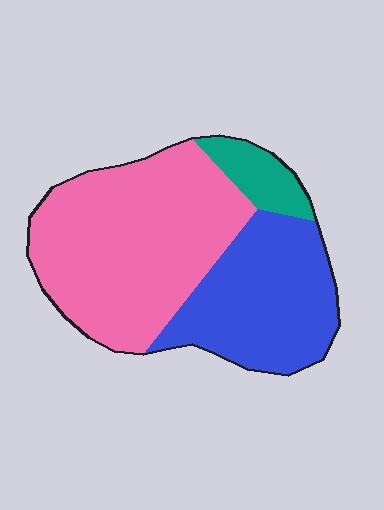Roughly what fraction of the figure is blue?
Blue covers roughly 35% of the figure.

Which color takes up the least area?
Teal, at roughly 10%.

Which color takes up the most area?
Pink, at roughly 55%.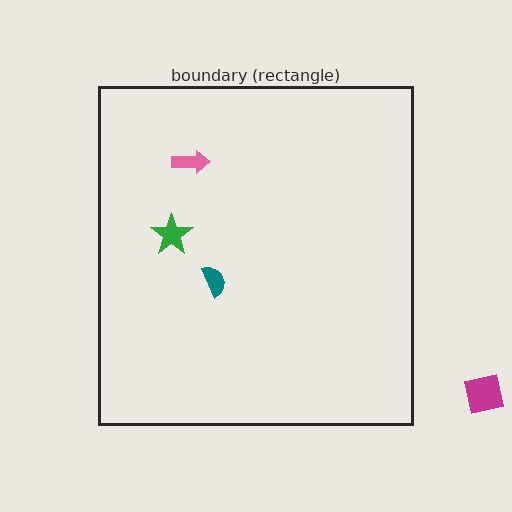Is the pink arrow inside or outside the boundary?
Inside.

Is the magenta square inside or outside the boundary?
Outside.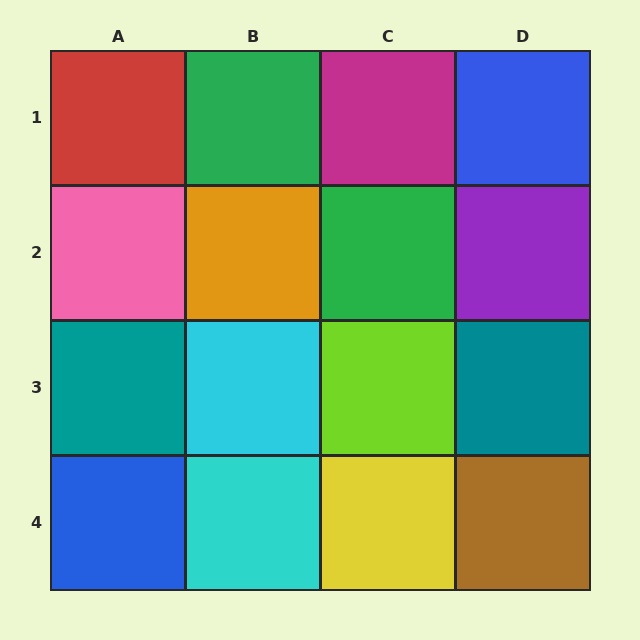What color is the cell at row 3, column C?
Lime.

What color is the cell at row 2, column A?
Pink.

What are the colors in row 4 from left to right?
Blue, cyan, yellow, brown.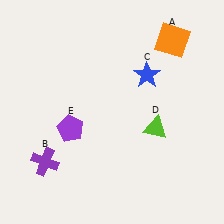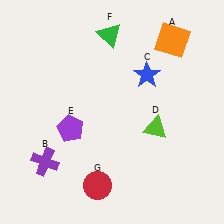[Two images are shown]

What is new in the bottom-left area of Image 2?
A red circle (G) was added in the bottom-left area of Image 2.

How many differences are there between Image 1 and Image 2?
There are 2 differences between the two images.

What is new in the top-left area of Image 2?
A green triangle (F) was added in the top-left area of Image 2.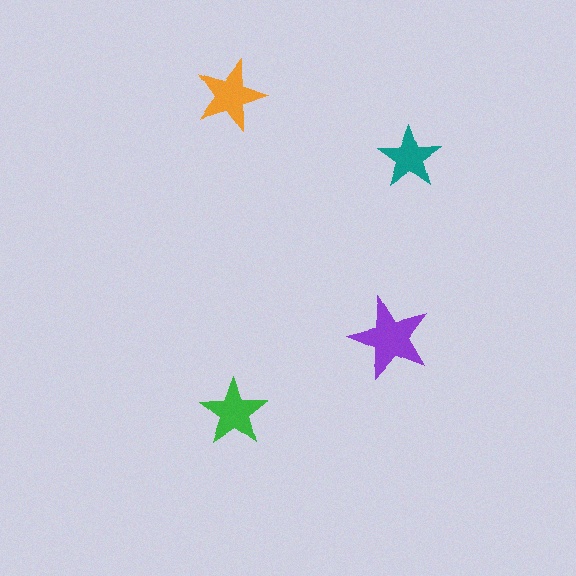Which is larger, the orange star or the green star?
The orange one.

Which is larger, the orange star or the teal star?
The orange one.